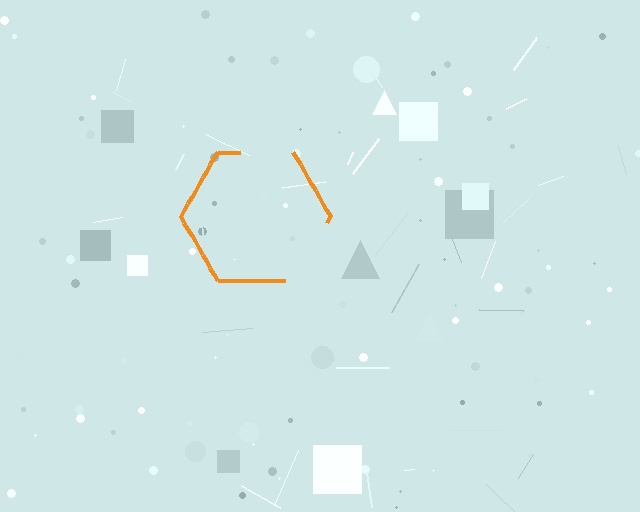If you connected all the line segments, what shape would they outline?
They would outline a hexagon.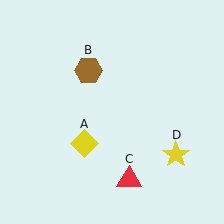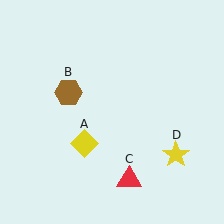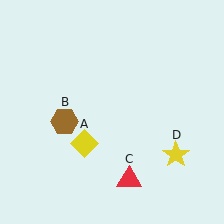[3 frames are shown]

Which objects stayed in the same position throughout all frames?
Yellow diamond (object A) and red triangle (object C) and yellow star (object D) remained stationary.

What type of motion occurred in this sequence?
The brown hexagon (object B) rotated counterclockwise around the center of the scene.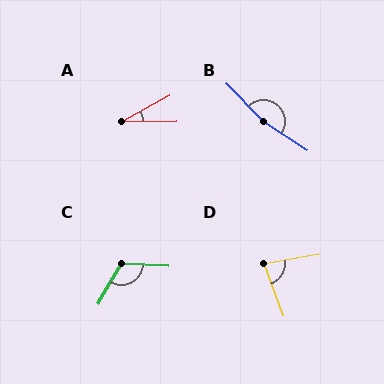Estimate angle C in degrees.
Approximately 116 degrees.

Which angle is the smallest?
A, at approximately 29 degrees.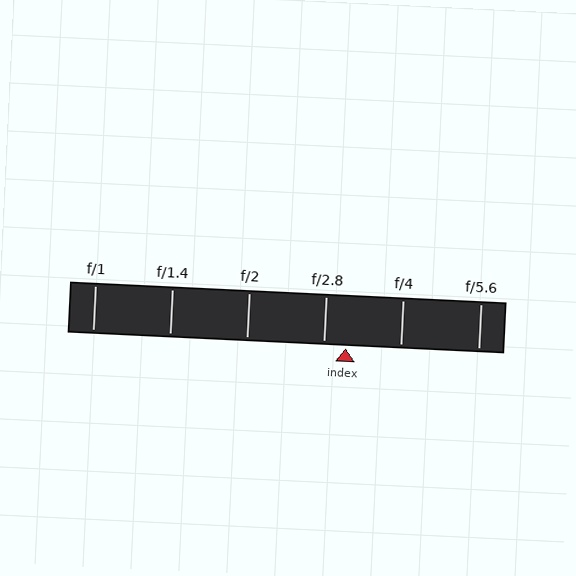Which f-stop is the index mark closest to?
The index mark is closest to f/2.8.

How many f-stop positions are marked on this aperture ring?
There are 6 f-stop positions marked.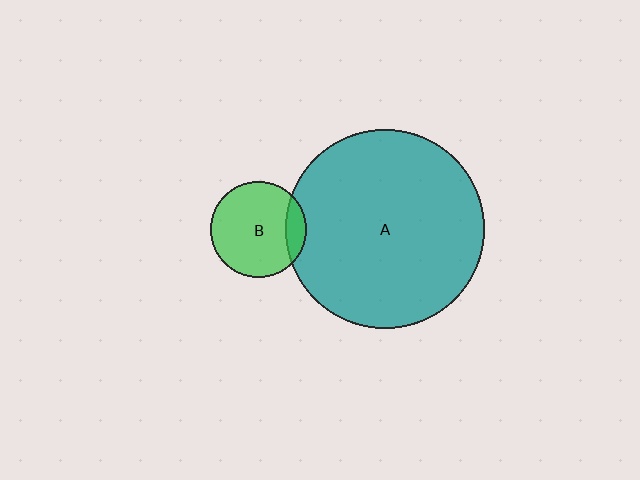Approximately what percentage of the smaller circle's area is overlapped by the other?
Approximately 15%.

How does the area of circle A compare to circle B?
Approximately 4.3 times.